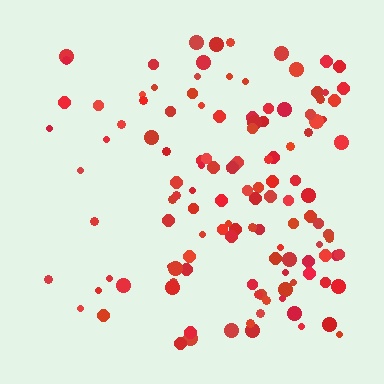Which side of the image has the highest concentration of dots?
The right.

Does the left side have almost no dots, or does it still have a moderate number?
Still a moderate number, just noticeably fewer than the right.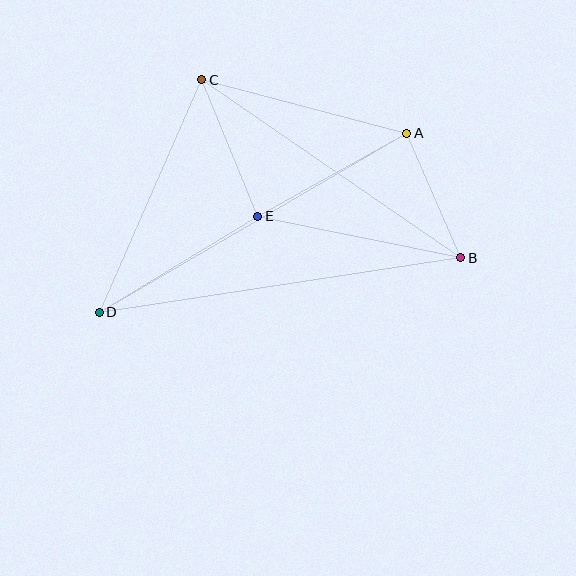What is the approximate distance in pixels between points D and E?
The distance between D and E is approximately 185 pixels.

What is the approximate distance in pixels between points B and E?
The distance between B and E is approximately 208 pixels.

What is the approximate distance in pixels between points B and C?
The distance between B and C is approximately 314 pixels.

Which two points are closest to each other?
Points A and B are closest to each other.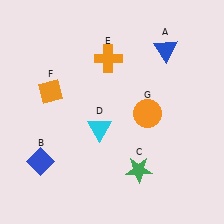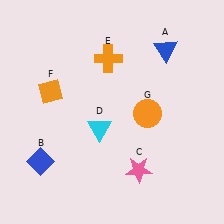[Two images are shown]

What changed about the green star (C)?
In Image 1, C is green. In Image 2, it changed to pink.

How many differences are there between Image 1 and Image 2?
There is 1 difference between the two images.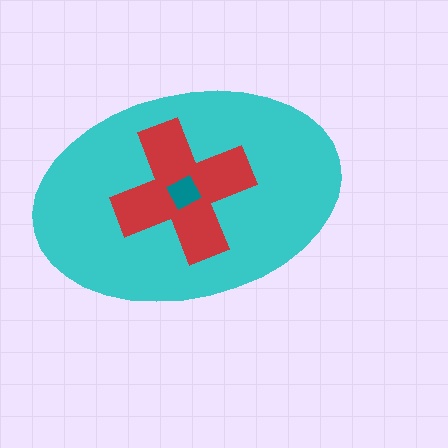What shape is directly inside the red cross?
The teal square.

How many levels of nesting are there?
3.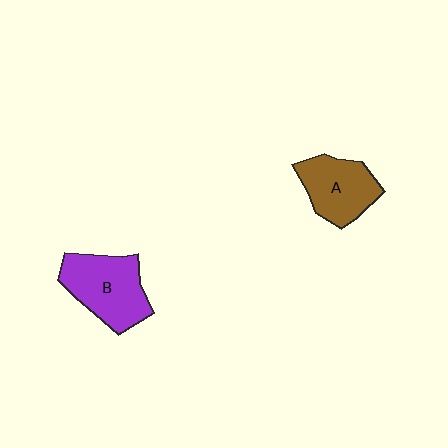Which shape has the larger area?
Shape B (purple).